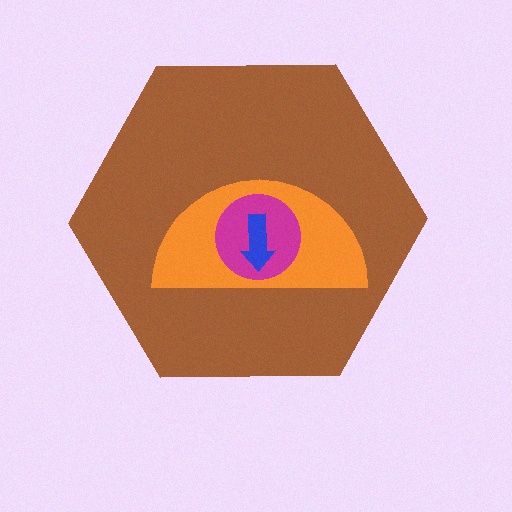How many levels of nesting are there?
4.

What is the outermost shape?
The brown hexagon.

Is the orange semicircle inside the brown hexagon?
Yes.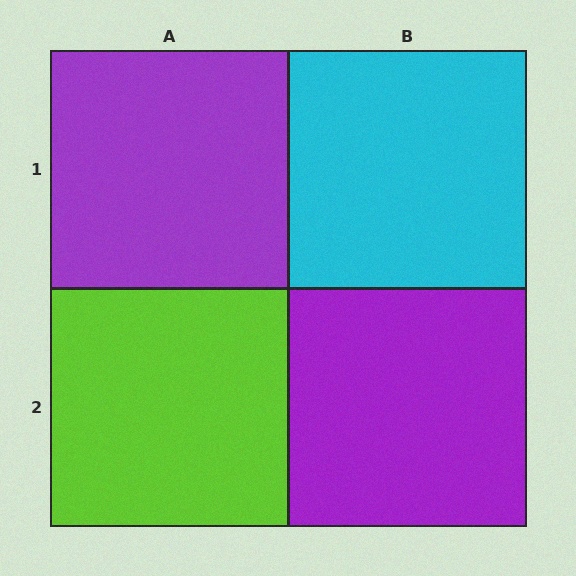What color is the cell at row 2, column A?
Lime.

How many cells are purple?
2 cells are purple.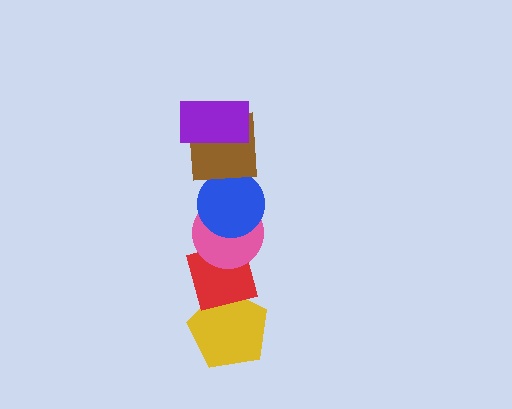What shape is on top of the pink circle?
The blue circle is on top of the pink circle.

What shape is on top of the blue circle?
The brown square is on top of the blue circle.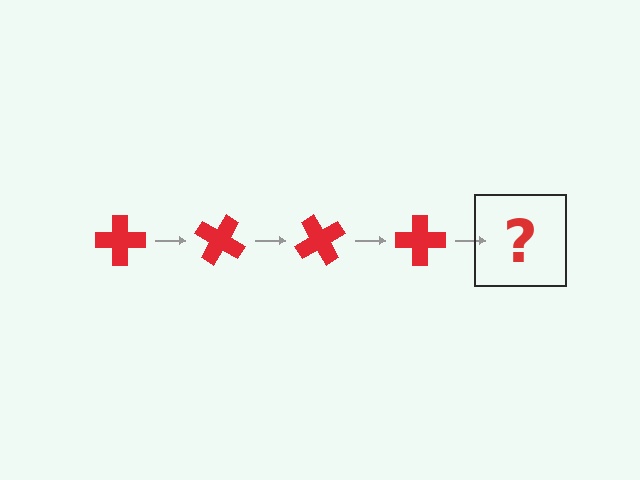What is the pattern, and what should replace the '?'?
The pattern is that the cross rotates 30 degrees each step. The '?' should be a red cross rotated 120 degrees.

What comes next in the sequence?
The next element should be a red cross rotated 120 degrees.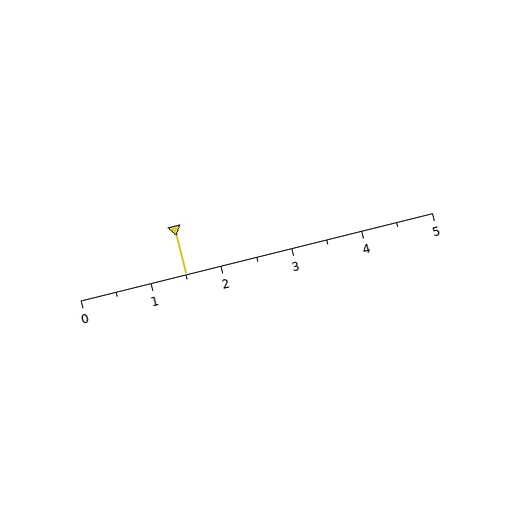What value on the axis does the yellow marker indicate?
The marker indicates approximately 1.5.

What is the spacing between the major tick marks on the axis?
The major ticks are spaced 1 apart.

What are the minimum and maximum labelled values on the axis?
The axis runs from 0 to 5.